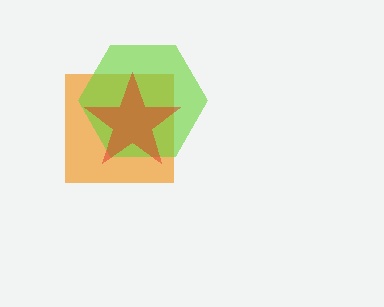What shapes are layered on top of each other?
The layered shapes are: an orange square, a lime hexagon, a red star.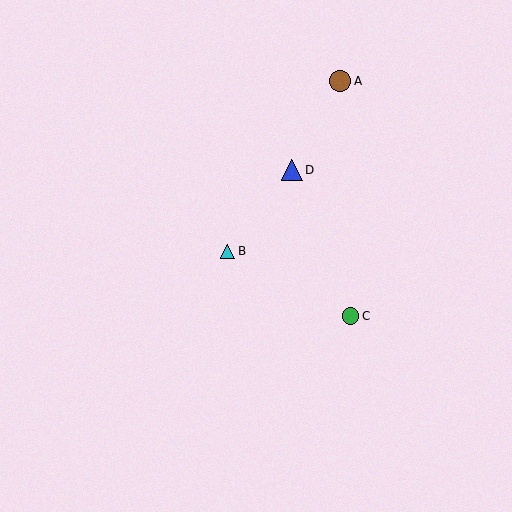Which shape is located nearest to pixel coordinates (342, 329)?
The green circle (labeled C) at (350, 316) is nearest to that location.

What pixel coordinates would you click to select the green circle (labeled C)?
Click at (350, 316) to select the green circle C.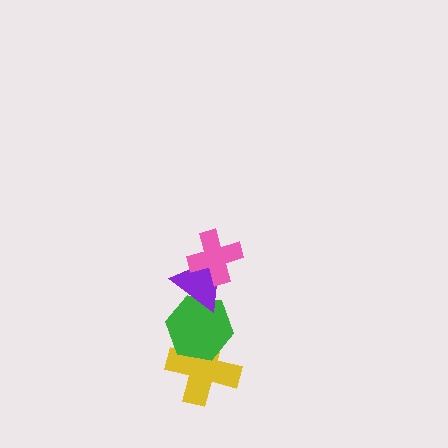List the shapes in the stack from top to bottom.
From top to bottom: the pink cross, the purple triangle, the green hexagon, the yellow cross.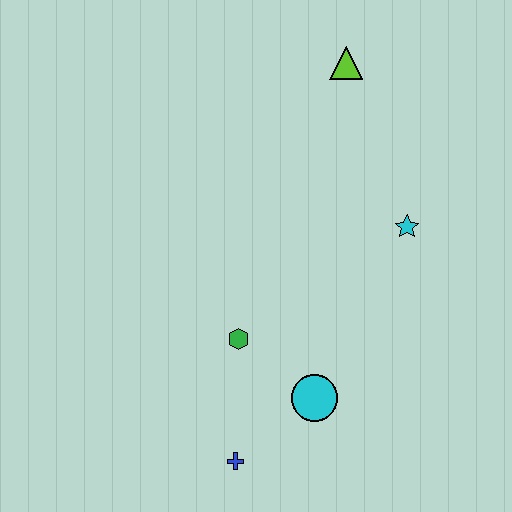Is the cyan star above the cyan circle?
Yes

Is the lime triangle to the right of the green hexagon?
Yes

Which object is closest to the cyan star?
The lime triangle is closest to the cyan star.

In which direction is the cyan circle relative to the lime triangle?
The cyan circle is below the lime triangle.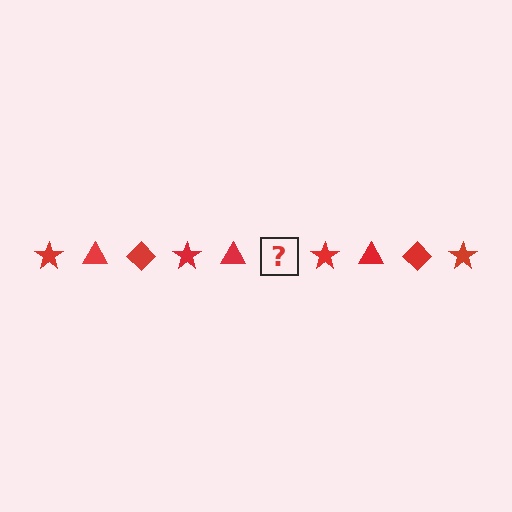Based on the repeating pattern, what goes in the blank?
The blank should be a red diamond.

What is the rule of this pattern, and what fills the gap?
The rule is that the pattern cycles through star, triangle, diamond shapes in red. The gap should be filled with a red diamond.